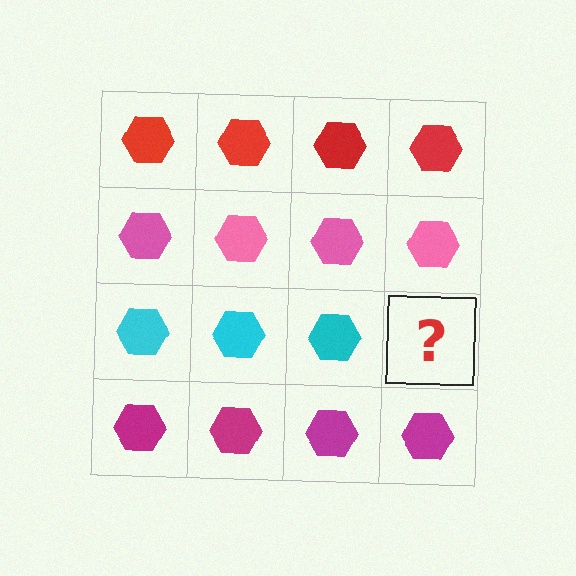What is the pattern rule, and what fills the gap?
The rule is that each row has a consistent color. The gap should be filled with a cyan hexagon.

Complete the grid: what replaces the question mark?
The question mark should be replaced with a cyan hexagon.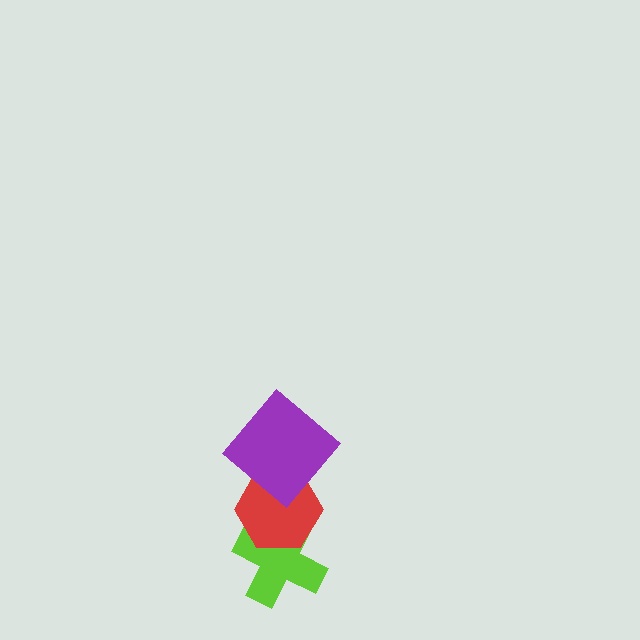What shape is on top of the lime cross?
The red hexagon is on top of the lime cross.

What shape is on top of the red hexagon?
The purple diamond is on top of the red hexagon.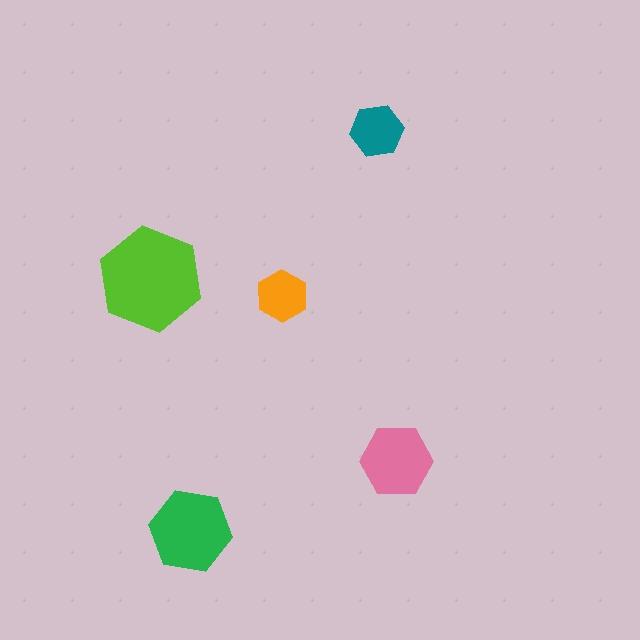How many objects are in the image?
There are 5 objects in the image.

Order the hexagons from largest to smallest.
the lime one, the green one, the pink one, the teal one, the orange one.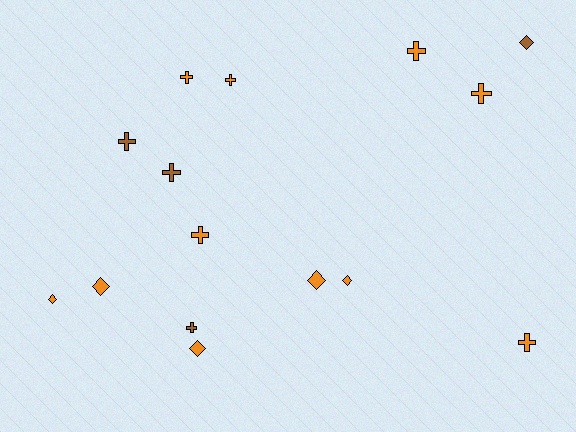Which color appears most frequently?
Orange, with 11 objects.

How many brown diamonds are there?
There is 1 brown diamond.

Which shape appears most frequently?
Cross, with 9 objects.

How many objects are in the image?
There are 15 objects.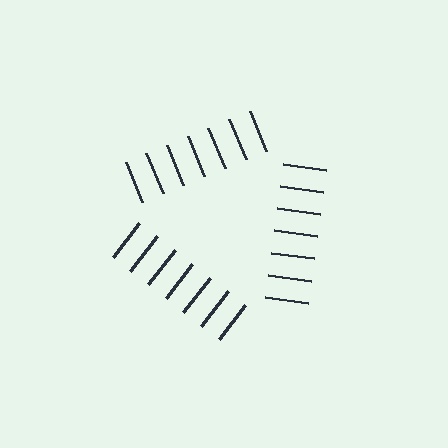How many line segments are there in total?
21 — 7 along each of the 3 edges.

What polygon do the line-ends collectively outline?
An illusory triangle — the line segments terminate on its edges but no continuous stroke is drawn.